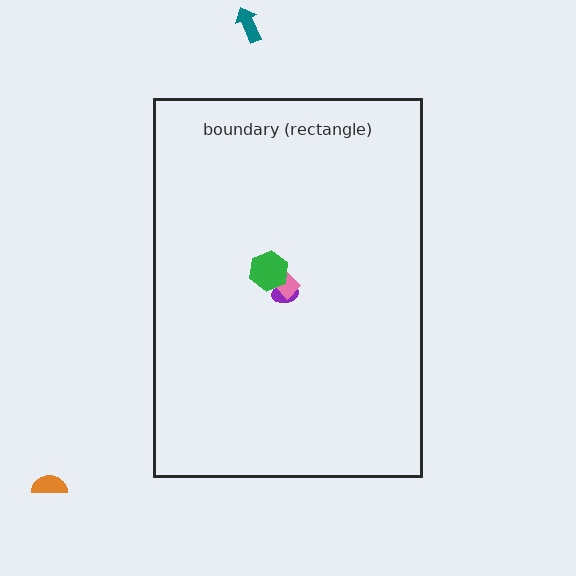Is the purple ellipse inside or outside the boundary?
Inside.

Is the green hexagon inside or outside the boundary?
Inside.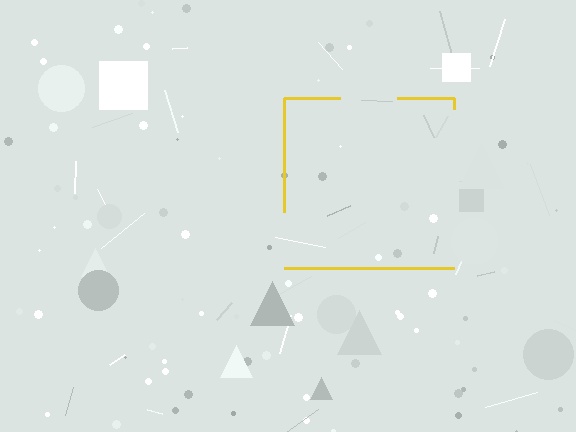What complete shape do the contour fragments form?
The contour fragments form a square.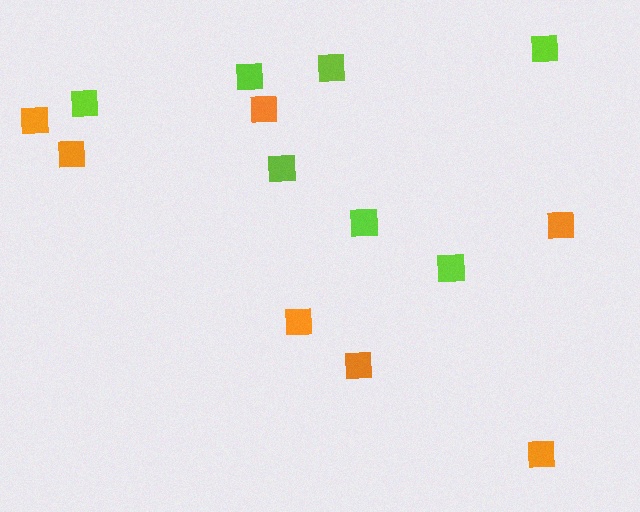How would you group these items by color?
There are 2 groups: one group of lime squares (7) and one group of orange squares (7).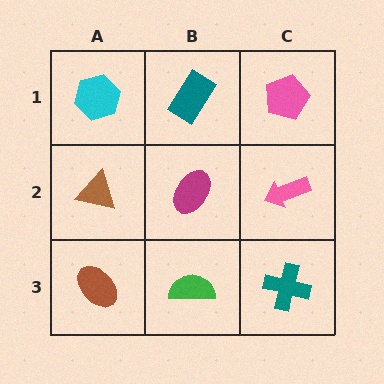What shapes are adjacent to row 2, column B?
A teal rectangle (row 1, column B), a green semicircle (row 3, column B), a brown triangle (row 2, column A), a pink arrow (row 2, column C).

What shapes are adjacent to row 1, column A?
A brown triangle (row 2, column A), a teal rectangle (row 1, column B).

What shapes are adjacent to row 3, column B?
A magenta ellipse (row 2, column B), a brown ellipse (row 3, column A), a teal cross (row 3, column C).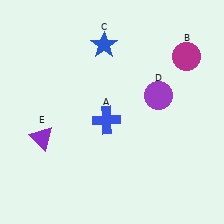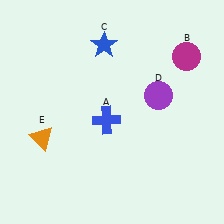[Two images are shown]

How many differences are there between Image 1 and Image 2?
There is 1 difference between the two images.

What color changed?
The triangle (E) changed from purple in Image 1 to orange in Image 2.